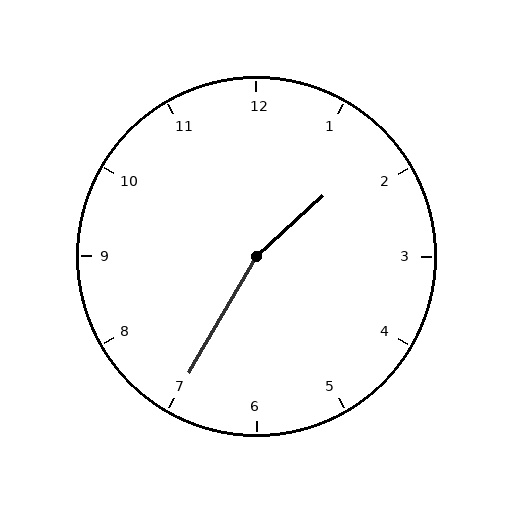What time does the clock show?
1:35.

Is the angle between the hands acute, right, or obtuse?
It is obtuse.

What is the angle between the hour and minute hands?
Approximately 162 degrees.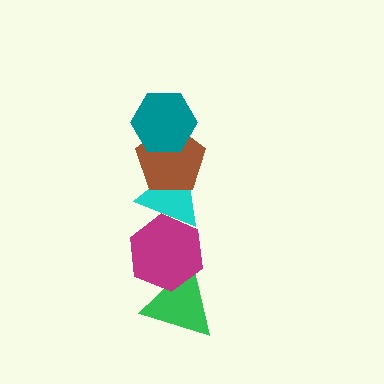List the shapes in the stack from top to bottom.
From top to bottom: the teal hexagon, the brown pentagon, the cyan triangle, the magenta hexagon, the green triangle.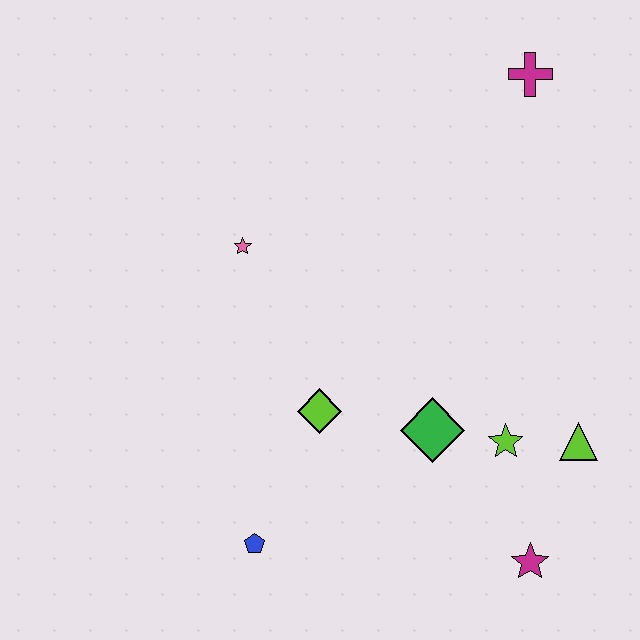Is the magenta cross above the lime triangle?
Yes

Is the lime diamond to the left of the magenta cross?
Yes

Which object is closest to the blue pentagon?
The lime diamond is closest to the blue pentagon.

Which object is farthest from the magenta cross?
The blue pentagon is farthest from the magenta cross.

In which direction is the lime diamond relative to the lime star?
The lime diamond is to the left of the lime star.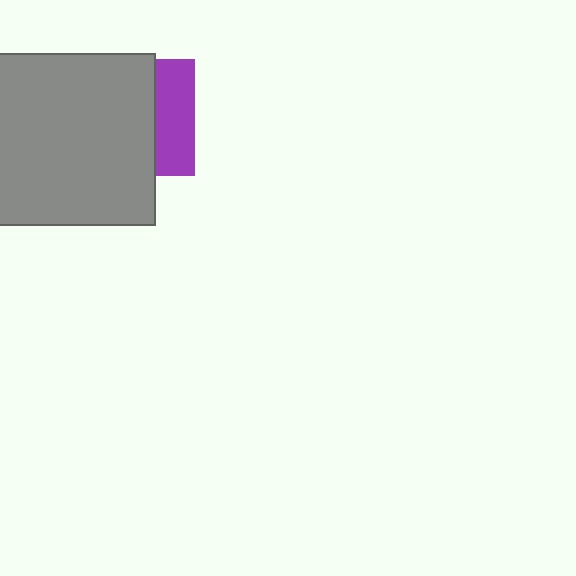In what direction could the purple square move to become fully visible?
The purple square could move right. That would shift it out from behind the gray square entirely.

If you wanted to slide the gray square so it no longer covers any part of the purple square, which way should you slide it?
Slide it left — that is the most direct way to separate the two shapes.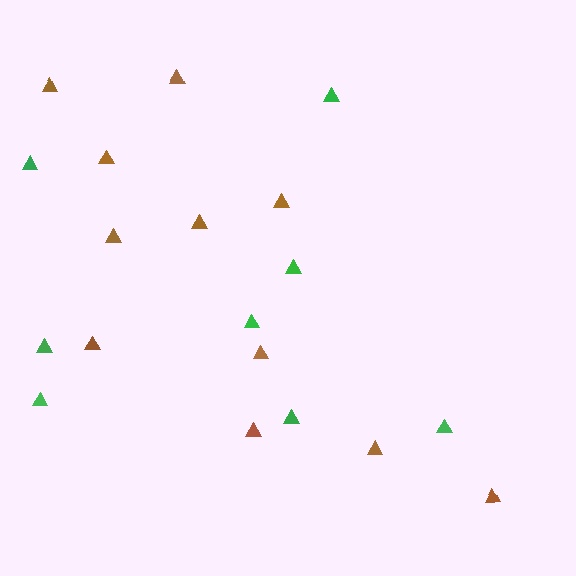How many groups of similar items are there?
There are 2 groups: one group of green triangles (8) and one group of brown triangles (11).